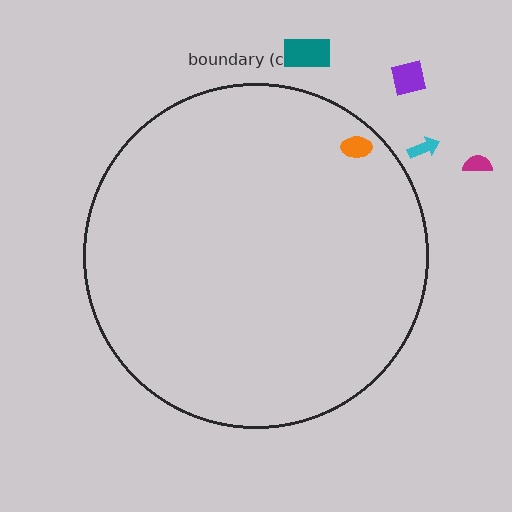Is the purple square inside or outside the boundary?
Outside.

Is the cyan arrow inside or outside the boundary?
Outside.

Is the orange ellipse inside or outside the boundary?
Inside.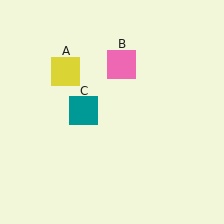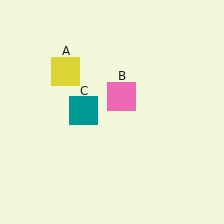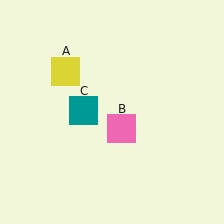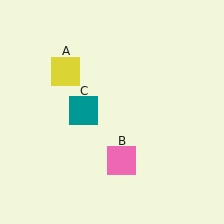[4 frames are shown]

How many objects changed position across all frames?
1 object changed position: pink square (object B).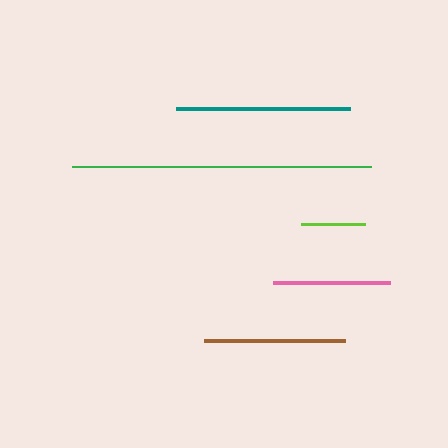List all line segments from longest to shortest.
From longest to shortest: green, teal, brown, pink, lime.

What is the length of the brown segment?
The brown segment is approximately 141 pixels long.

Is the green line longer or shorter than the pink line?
The green line is longer than the pink line.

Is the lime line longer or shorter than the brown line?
The brown line is longer than the lime line.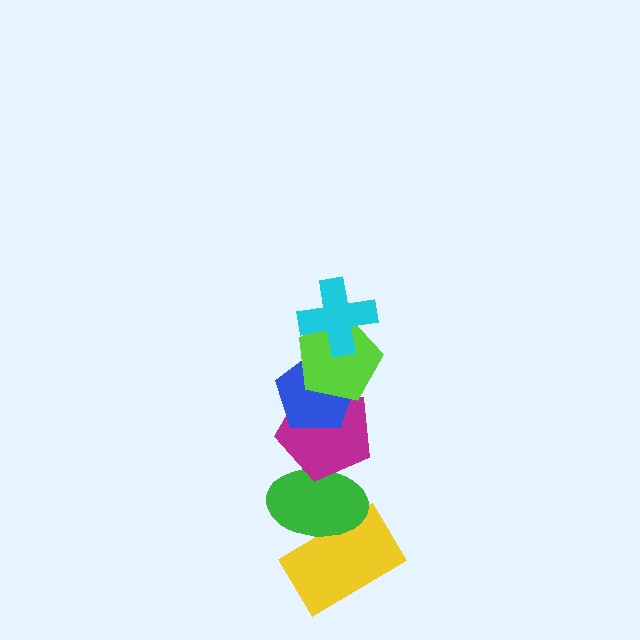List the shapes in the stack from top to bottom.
From top to bottom: the cyan cross, the lime pentagon, the blue pentagon, the magenta pentagon, the green ellipse, the yellow rectangle.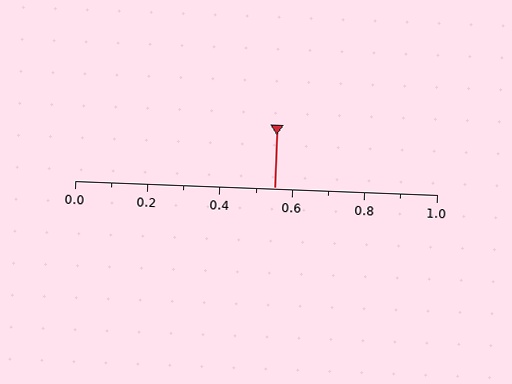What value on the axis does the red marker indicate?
The marker indicates approximately 0.55.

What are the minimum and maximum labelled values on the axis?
The axis runs from 0.0 to 1.0.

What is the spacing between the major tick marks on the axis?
The major ticks are spaced 0.2 apart.